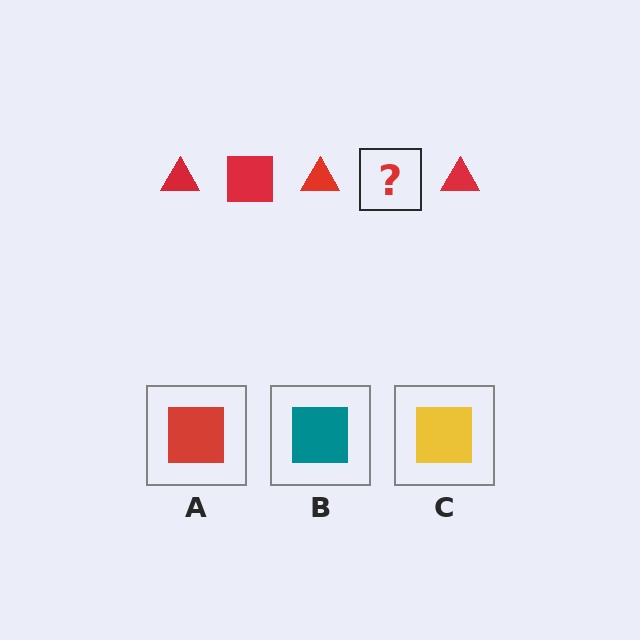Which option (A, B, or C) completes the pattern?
A.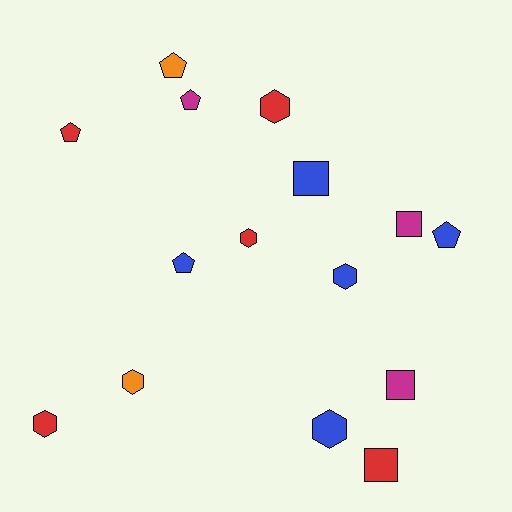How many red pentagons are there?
There is 1 red pentagon.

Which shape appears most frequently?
Hexagon, with 6 objects.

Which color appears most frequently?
Red, with 5 objects.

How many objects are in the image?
There are 15 objects.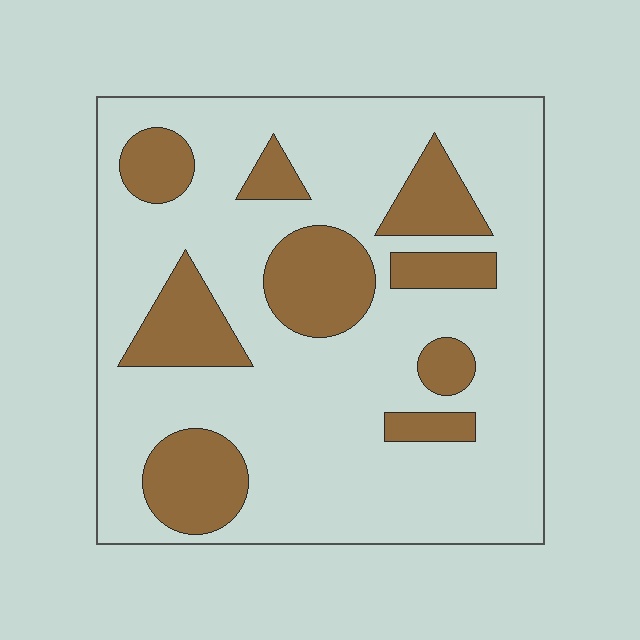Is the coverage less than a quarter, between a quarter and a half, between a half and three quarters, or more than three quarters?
Less than a quarter.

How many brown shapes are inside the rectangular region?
9.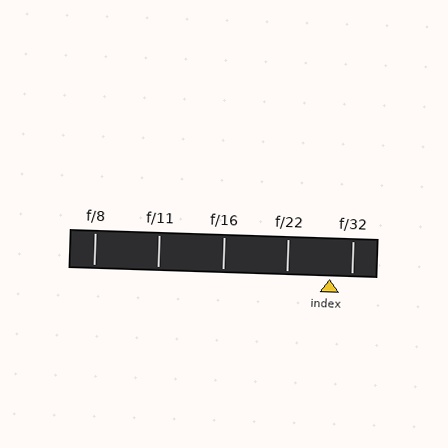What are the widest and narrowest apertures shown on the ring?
The widest aperture shown is f/8 and the narrowest is f/32.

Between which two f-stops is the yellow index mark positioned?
The index mark is between f/22 and f/32.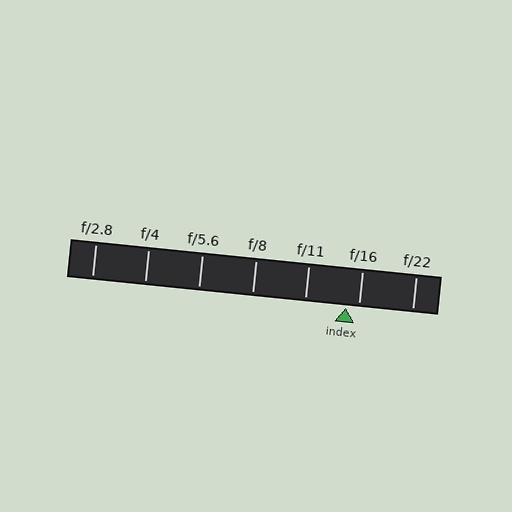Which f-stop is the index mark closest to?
The index mark is closest to f/16.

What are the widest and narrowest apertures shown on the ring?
The widest aperture shown is f/2.8 and the narrowest is f/22.